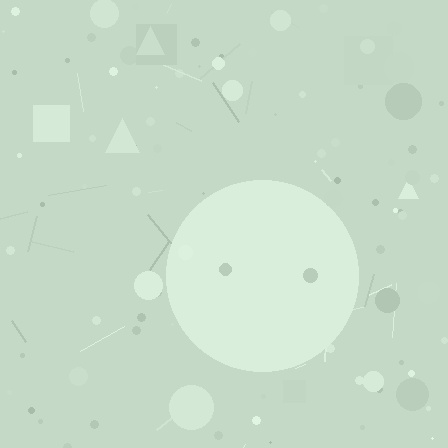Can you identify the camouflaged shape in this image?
The camouflaged shape is a circle.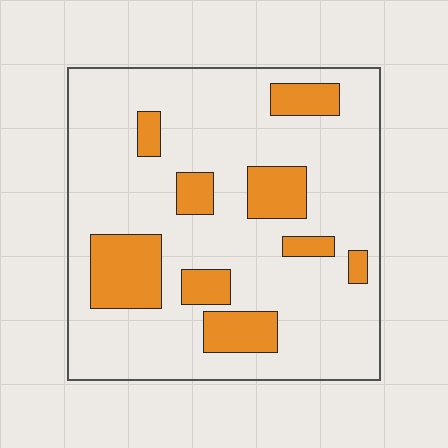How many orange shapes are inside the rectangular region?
9.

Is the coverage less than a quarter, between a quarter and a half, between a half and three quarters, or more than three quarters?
Less than a quarter.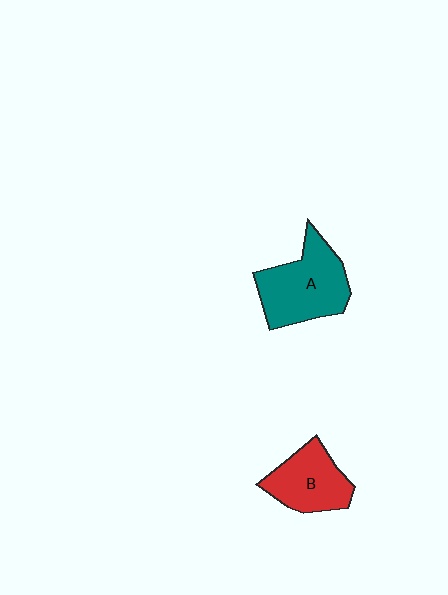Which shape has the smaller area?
Shape B (red).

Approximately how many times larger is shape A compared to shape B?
Approximately 1.3 times.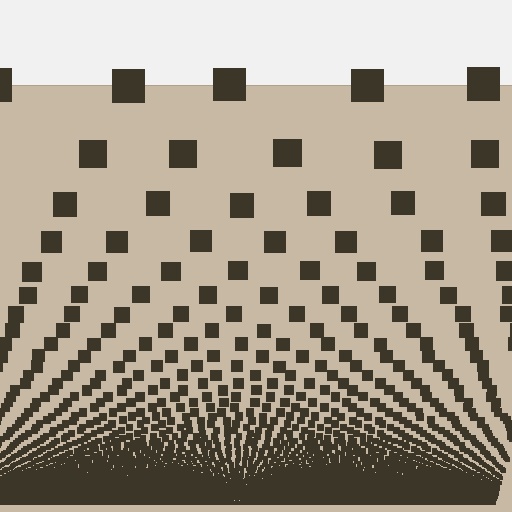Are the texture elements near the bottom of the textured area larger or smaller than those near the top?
Smaller. The gradient is inverted — elements near the bottom are smaller and denser.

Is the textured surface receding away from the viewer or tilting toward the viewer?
The surface appears to tilt toward the viewer. Texture elements get larger and sparser toward the top.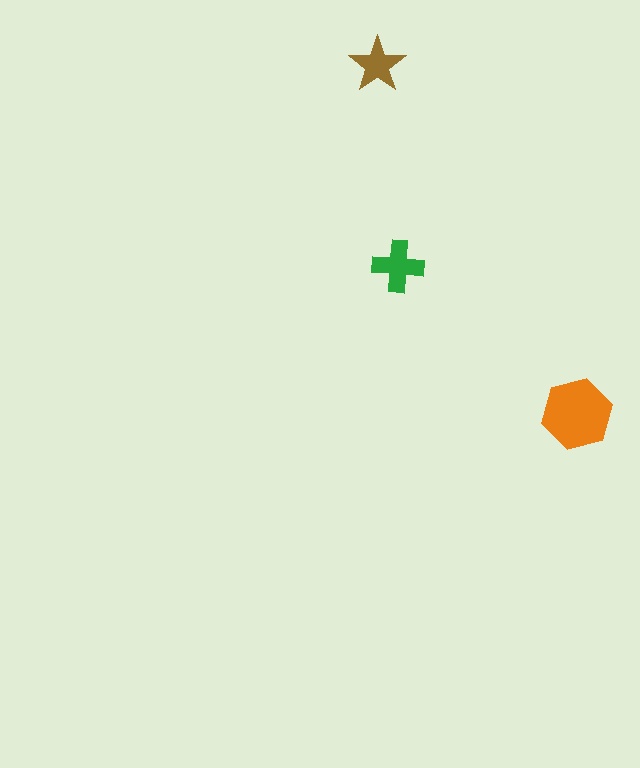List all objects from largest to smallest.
The orange hexagon, the green cross, the brown star.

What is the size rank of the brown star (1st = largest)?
3rd.